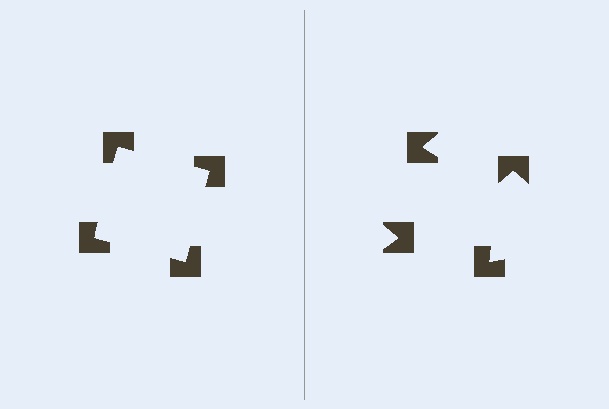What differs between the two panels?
The notched squares are positioned identically on both sides; only the wedge orientations differ. On the left they align to a square; on the right they are misaligned.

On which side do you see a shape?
An illusory square appears on the left side. On the right side the wedge cuts are rotated, so no coherent shape forms.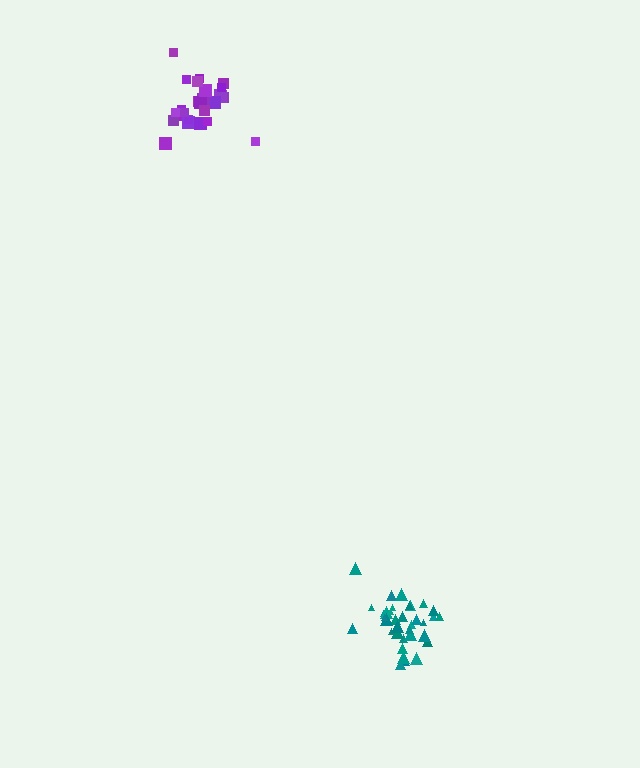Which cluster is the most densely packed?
Teal.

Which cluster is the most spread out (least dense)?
Purple.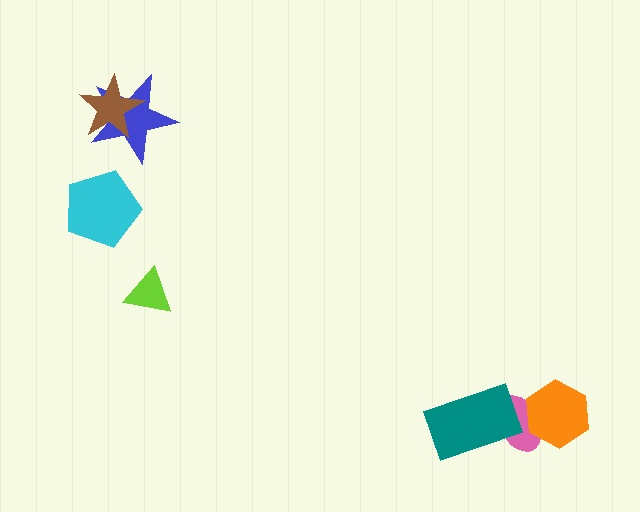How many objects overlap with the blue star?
1 object overlaps with the blue star.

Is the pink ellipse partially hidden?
Yes, it is partially covered by another shape.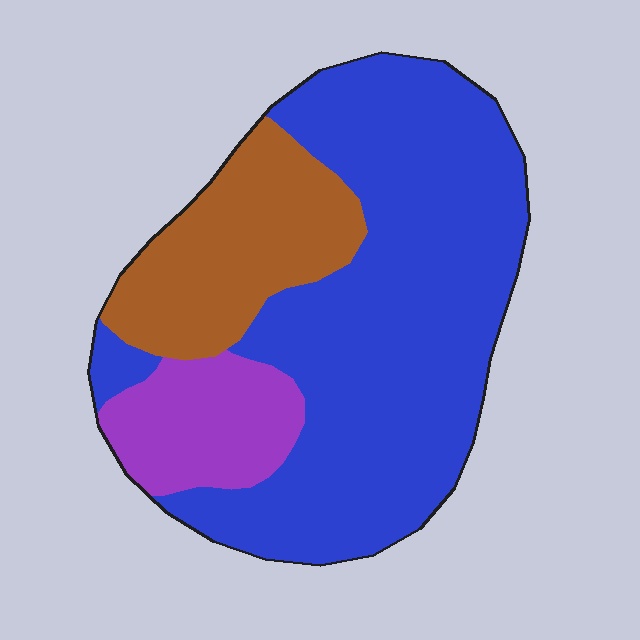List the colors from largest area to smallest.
From largest to smallest: blue, brown, purple.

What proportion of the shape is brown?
Brown covers around 20% of the shape.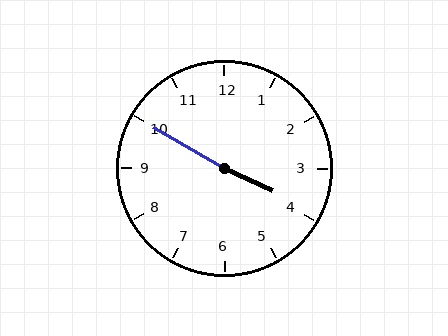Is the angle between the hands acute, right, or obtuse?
It is obtuse.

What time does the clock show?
3:50.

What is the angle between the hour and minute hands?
Approximately 175 degrees.